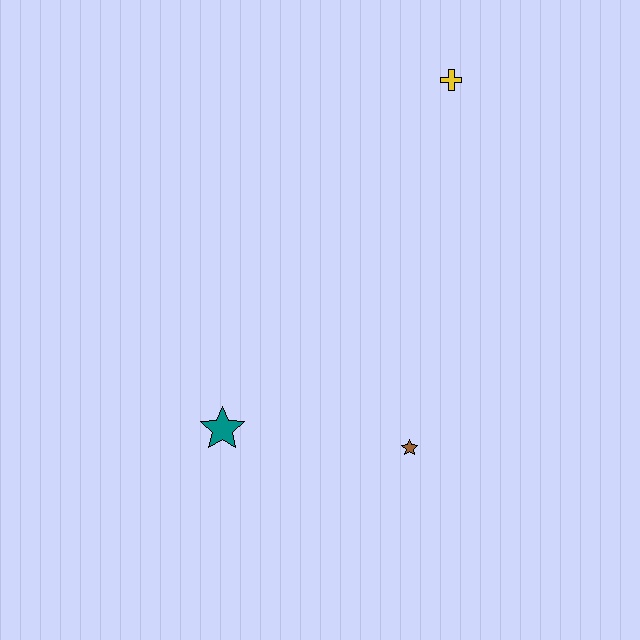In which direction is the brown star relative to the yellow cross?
The brown star is below the yellow cross.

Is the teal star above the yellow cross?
No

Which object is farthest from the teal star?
The yellow cross is farthest from the teal star.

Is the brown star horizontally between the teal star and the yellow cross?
Yes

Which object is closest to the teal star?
The brown star is closest to the teal star.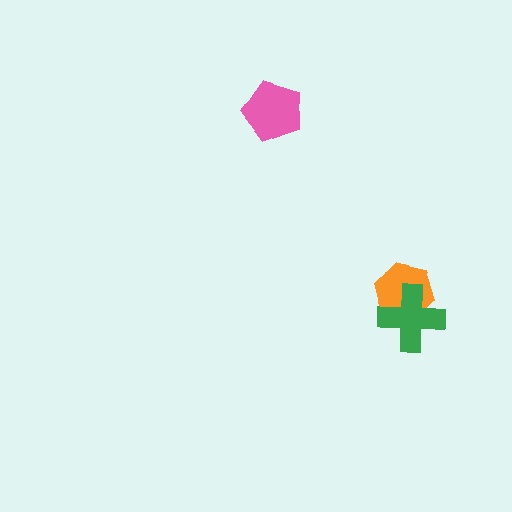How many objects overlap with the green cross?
1 object overlaps with the green cross.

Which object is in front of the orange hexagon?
The green cross is in front of the orange hexagon.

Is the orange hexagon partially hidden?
Yes, it is partially covered by another shape.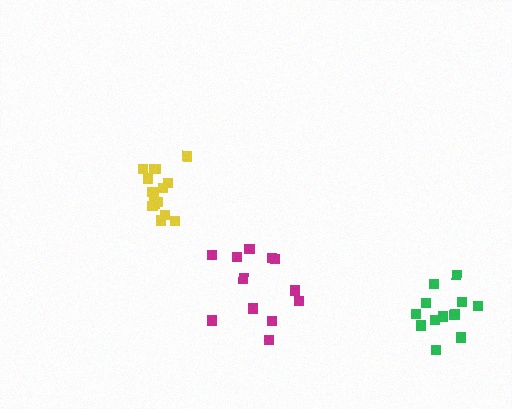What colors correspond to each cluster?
The clusters are colored: green, magenta, yellow.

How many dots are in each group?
Group 1: 13 dots, Group 2: 12 dots, Group 3: 15 dots (40 total).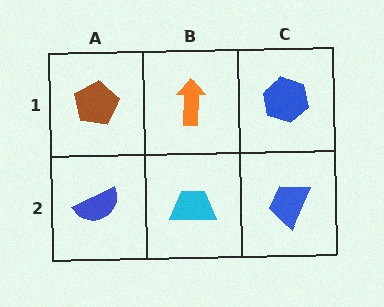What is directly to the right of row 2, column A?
A cyan trapezoid.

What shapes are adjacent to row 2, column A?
A brown pentagon (row 1, column A), a cyan trapezoid (row 2, column B).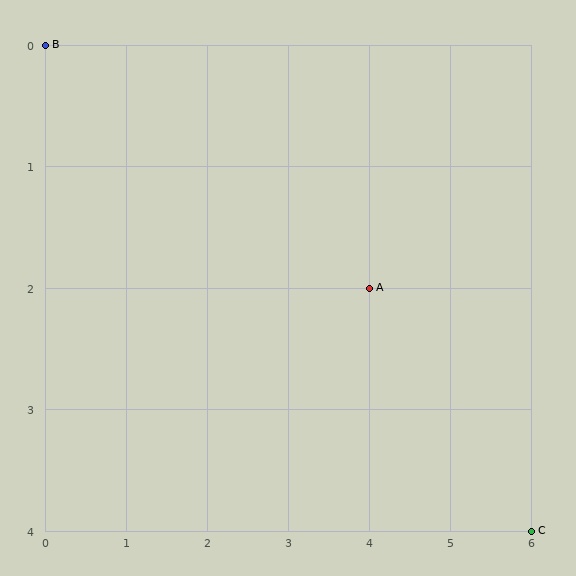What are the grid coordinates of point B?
Point B is at grid coordinates (0, 0).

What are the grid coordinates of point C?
Point C is at grid coordinates (6, 4).